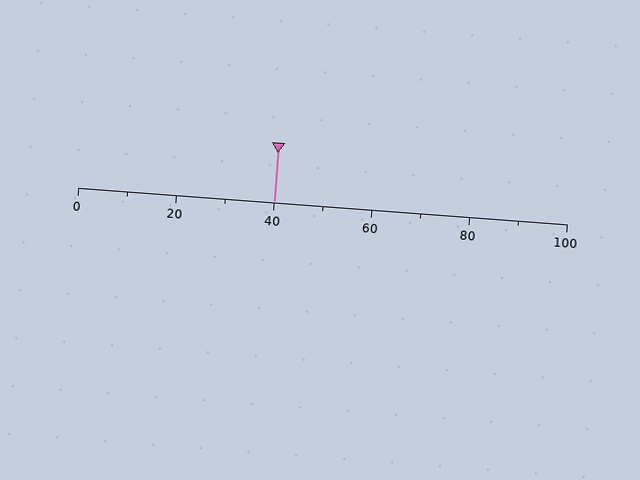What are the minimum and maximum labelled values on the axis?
The axis runs from 0 to 100.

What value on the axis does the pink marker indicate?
The marker indicates approximately 40.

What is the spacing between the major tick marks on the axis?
The major ticks are spaced 20 apart.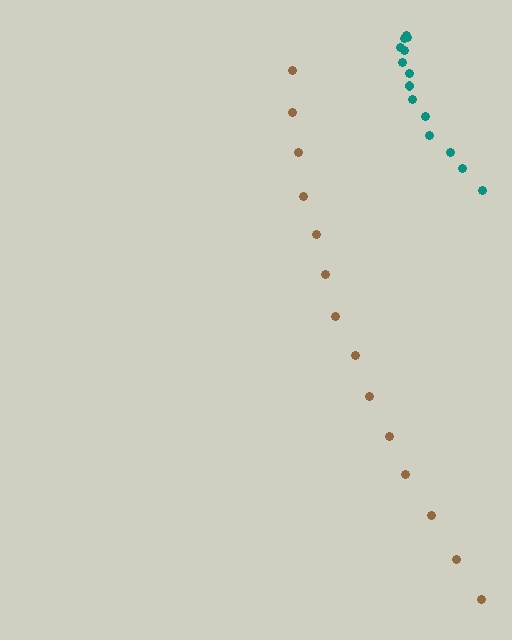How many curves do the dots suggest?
There are 2 distinct paths.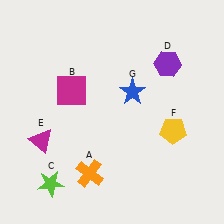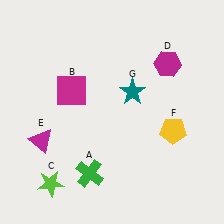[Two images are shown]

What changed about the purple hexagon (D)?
In Image 1, D is purple. In Image 2, it changed to magenta.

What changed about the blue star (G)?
In Image 1, G is blue. In Image 2, it changed to teal.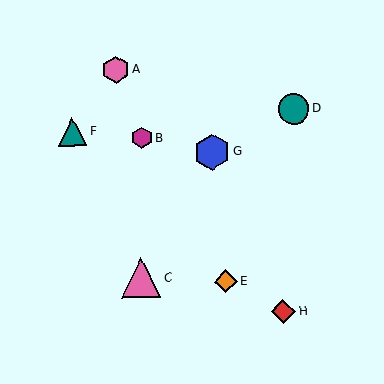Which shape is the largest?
The pink triangle (labeled C) is the largest.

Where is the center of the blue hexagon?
The center of the blue hexagon is at (212, 152).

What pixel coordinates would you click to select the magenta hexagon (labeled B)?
Click at (142, 138) to select the magenta hexagon B.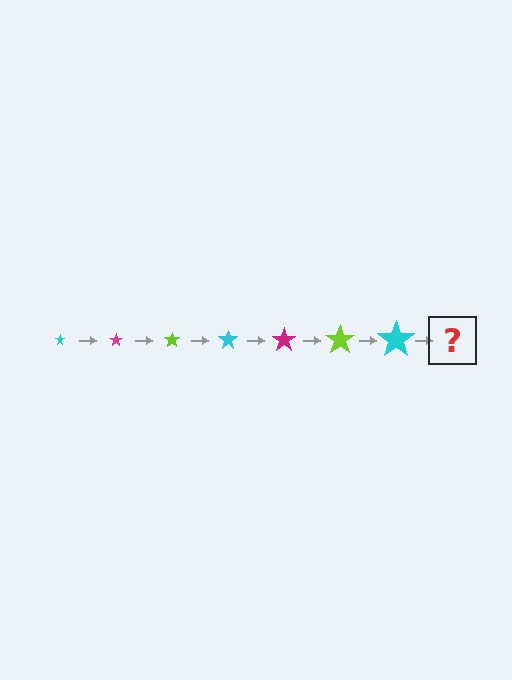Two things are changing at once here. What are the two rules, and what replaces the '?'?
The two rules are that the star grows larger each step and the color cycles through cyan, magenta, and lime. The '?' should be a magenta star, larger than the previous one.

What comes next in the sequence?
The next element should be a magenta star, larger than the previous one.